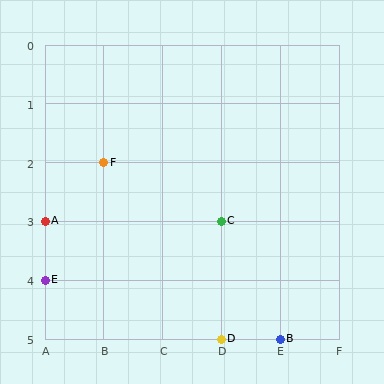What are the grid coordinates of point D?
Point D is at grid coordinates (D, 5).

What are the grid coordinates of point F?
Point F is at grid coordinates (B, 2).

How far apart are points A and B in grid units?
Points A and B are 4 columns and 2 rows apart (about 4.5 grid units diagonally).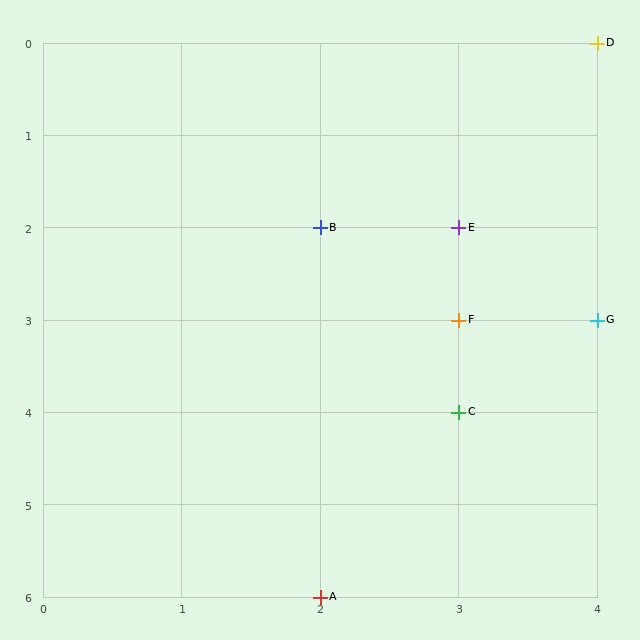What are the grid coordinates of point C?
Point C is at grid coordinates (3, 4).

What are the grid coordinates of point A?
Point A is at grid coordinates (2, 6).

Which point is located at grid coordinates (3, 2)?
Point E is at (3, 2).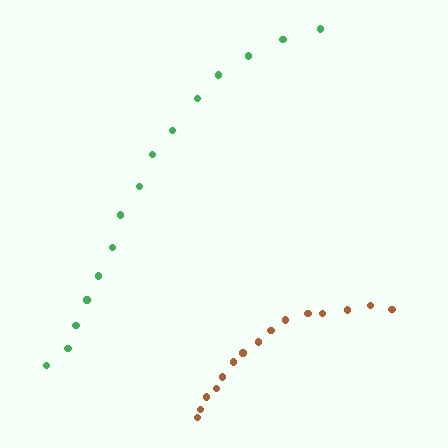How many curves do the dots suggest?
There are 2 distinct paths.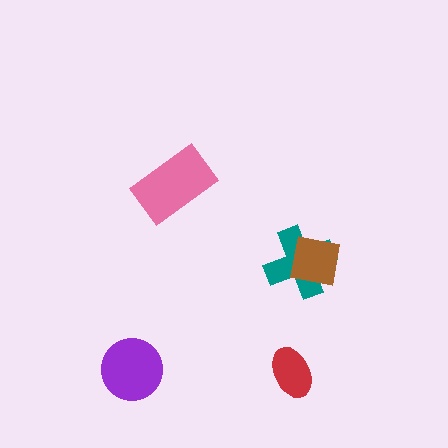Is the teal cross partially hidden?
Yes, it is partially covered by another shape.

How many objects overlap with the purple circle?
0 objects overlap with the purple circle.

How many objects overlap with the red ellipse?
0 objects overlap with the red ellipse.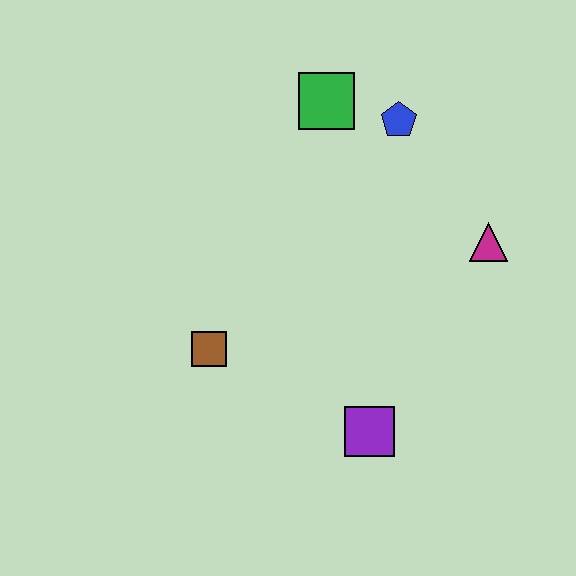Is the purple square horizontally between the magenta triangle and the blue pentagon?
No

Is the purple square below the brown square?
Yes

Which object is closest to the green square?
The blue pentagon is closest to the green square.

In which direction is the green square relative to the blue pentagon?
The green square is to the left of the blue pentagon.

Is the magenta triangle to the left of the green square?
No